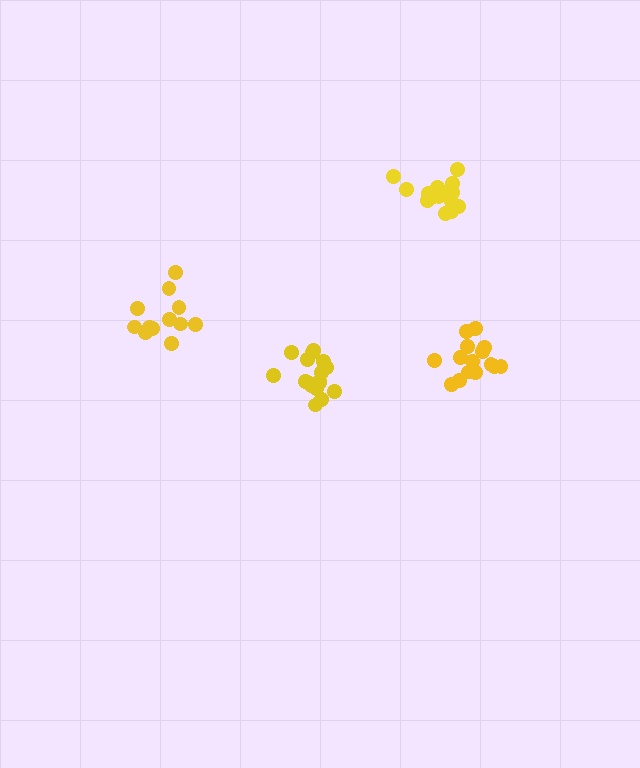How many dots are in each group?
Group 1: 15 dots, Group 2: 17 dots, Group 3: 15 dots, Group 4: 12 dots (59 total).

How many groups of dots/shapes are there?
There are 4 groups.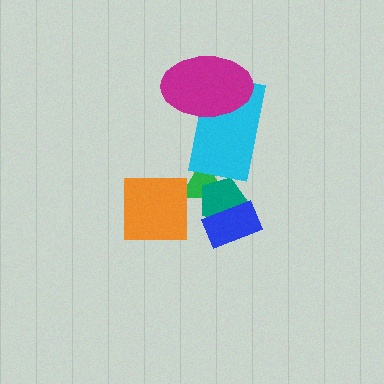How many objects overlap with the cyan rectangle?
2 objects overlap with the cyan rectangle.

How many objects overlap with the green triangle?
2 objects overlap with the green triangle.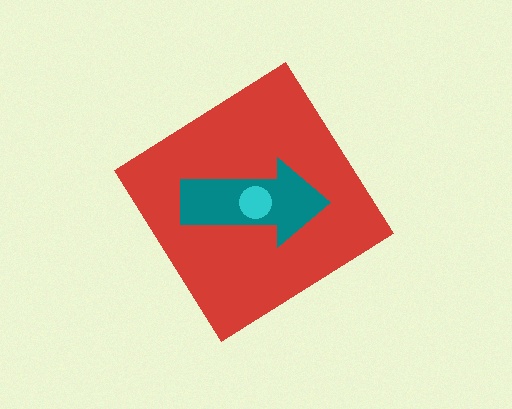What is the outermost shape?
The red diamond.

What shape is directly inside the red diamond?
The teal arrow.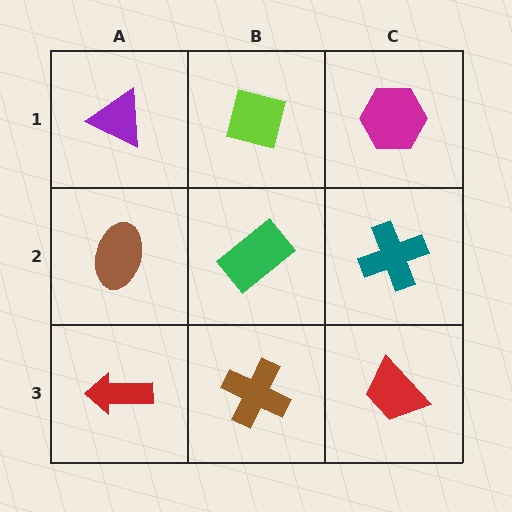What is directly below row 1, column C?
A teal cross.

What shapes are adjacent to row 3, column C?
A teal cross (row 2, column C), a brown cross (row 3, column B).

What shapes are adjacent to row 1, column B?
A green rectangle (row 2, column B), a purple triangle (row 1, column A), a magenta hexagon (row 1, column C).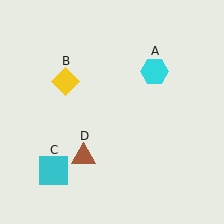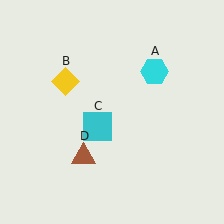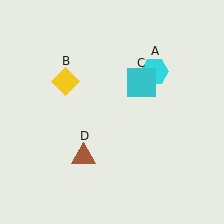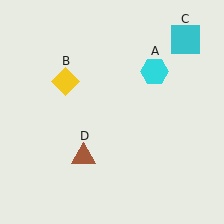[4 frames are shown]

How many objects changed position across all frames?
1 object changed position: cyan square (object C).